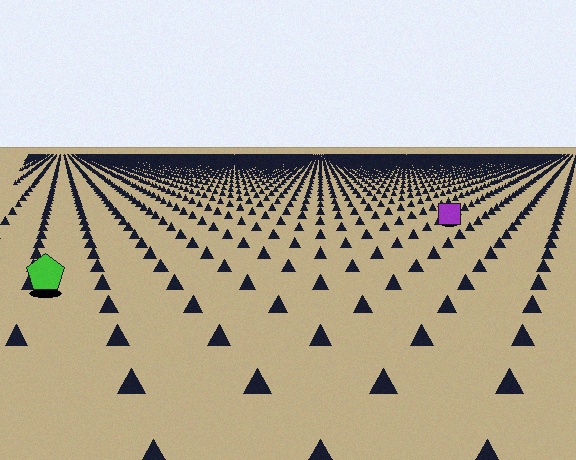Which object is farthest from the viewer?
The purple square is farthest from the viewer. It appears smaller and the ground texture around it is denser.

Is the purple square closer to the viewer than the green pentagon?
No. The green pentagon is closer — you can tell from the texture gradient: the ground texture is coarser near it.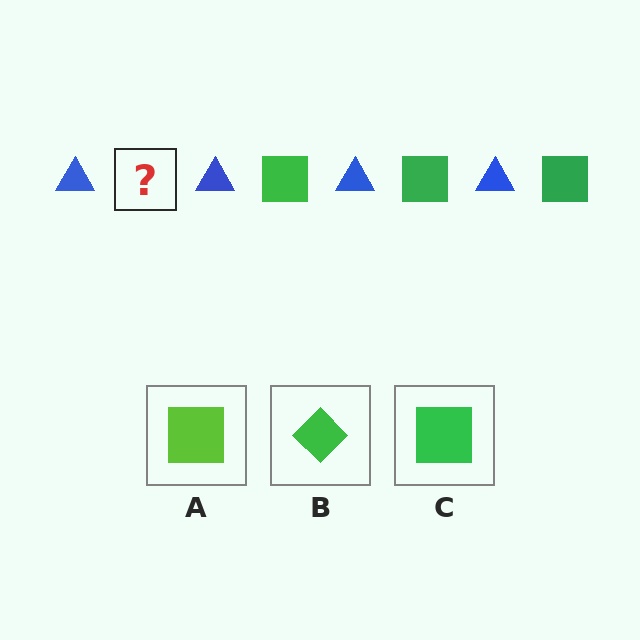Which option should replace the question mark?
Option C.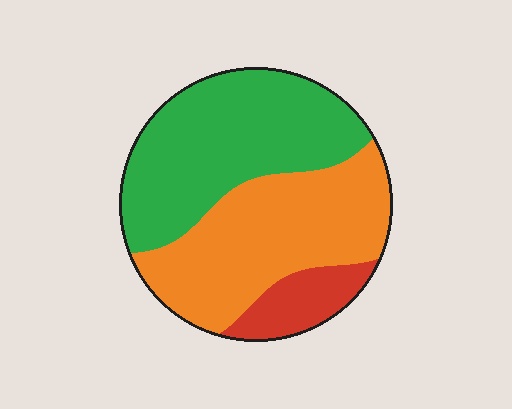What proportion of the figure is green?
Green covers 45% of the figure.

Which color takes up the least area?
Red, at roughly 10%.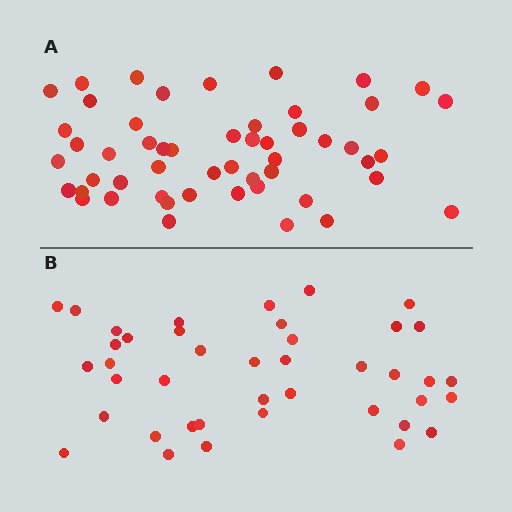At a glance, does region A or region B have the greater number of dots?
Region A (the top region) has more dots.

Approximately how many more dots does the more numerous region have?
Region A has roughly 12 or so more dots than region B.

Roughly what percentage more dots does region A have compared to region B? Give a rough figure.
About 25% more.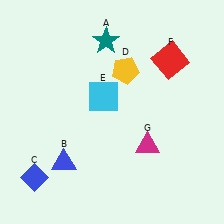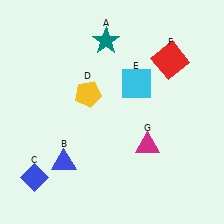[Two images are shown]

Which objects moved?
The objects that moved are: the yellow pentagon (D), the cyan square (E).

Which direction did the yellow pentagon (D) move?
The yellow pentagon (D) moved left.